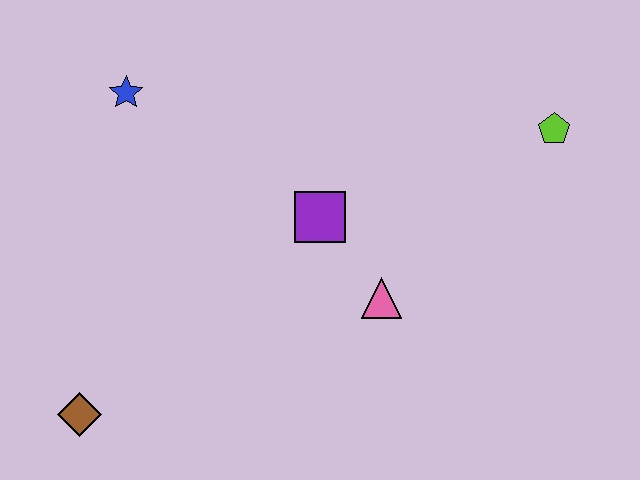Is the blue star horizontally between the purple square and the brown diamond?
Yes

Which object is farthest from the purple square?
The brown diamond is farthest from the purple square.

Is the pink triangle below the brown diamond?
No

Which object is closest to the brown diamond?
The purple square is closest to the brown diamond.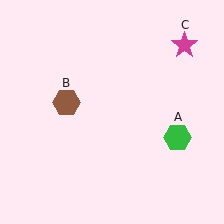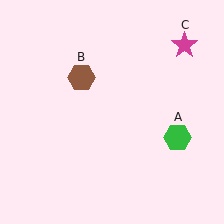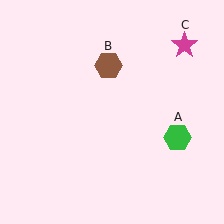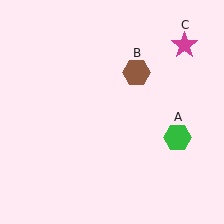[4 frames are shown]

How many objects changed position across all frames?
1 object changed position: brown hexagon (object B).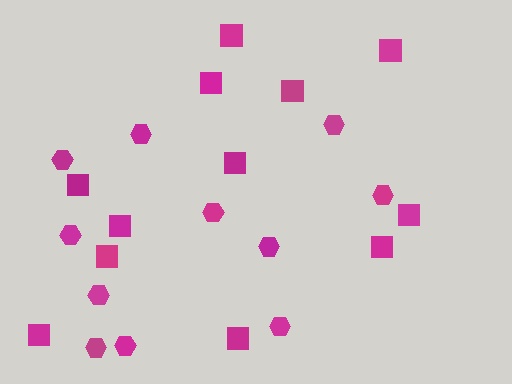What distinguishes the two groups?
There are 2 groups: one group of hexagons (11) and one group of squares (12).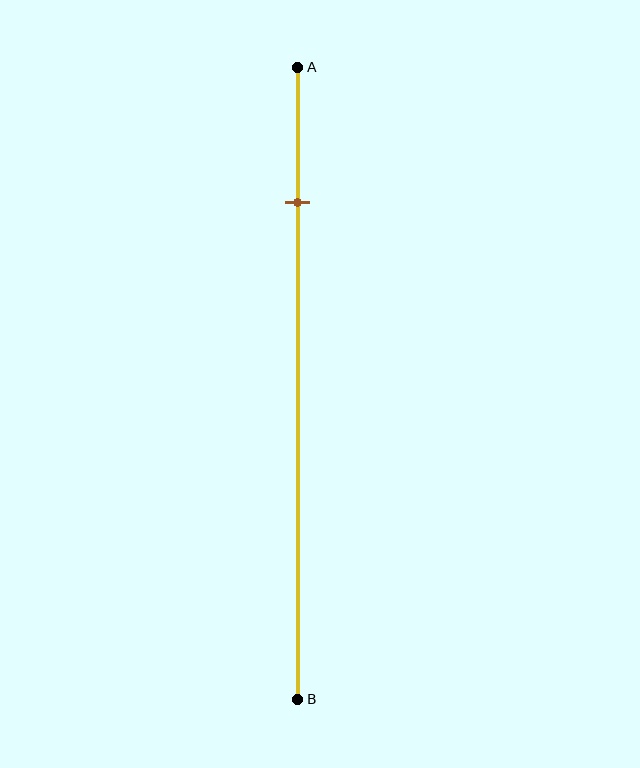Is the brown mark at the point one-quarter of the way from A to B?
No, the mark is at about 20% from A, not at the 25% one-quarter point.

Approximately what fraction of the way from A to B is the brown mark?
The brown mark is approximately 20% of the way from A to B.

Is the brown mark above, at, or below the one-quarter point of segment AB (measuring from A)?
The brown mark is above the one-quarter point of segment AB.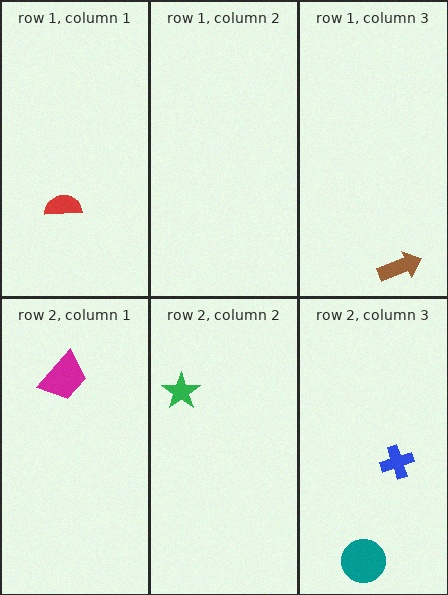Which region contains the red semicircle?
The row 1, column 1 region.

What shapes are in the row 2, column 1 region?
The magenta trapezoid.